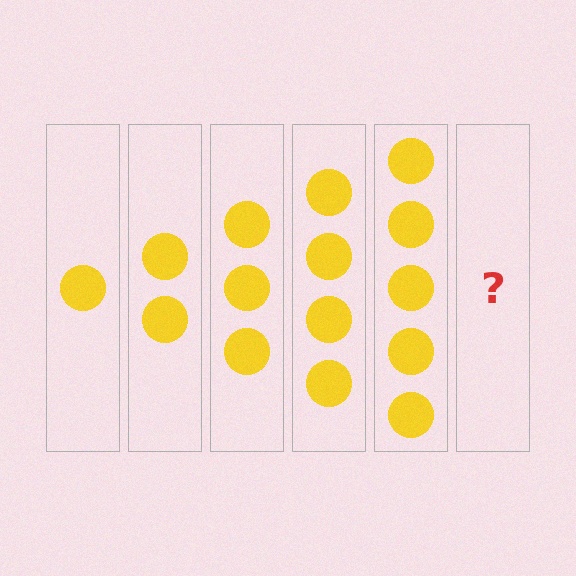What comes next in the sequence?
The next element should be 6 circles.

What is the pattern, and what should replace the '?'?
The pattern is that each step adds one more circle. The '?' should be 6 circles.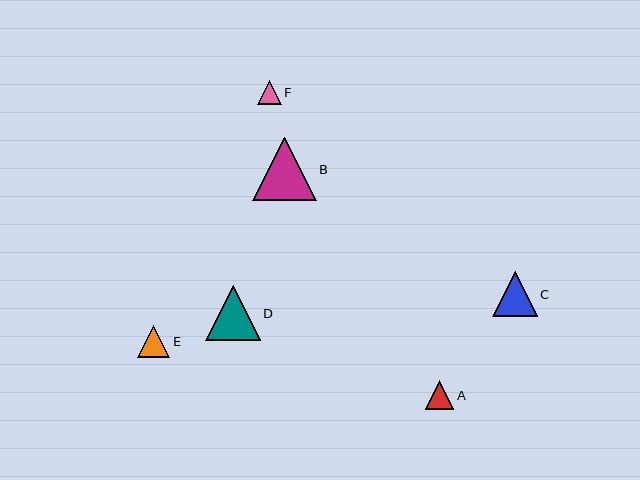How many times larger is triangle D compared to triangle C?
Triangle D is approximately 1.2 times the size of triangle C.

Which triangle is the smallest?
Triangle F is the smallest with a size of approximately 24 pixels.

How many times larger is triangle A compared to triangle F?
Triangle A is approximately 1.2 times the size of triangle F.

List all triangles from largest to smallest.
From largest to smallest: B, D, C, E, A, F.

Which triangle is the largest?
Triangle B is the largest with a size of approximately 63 pixels.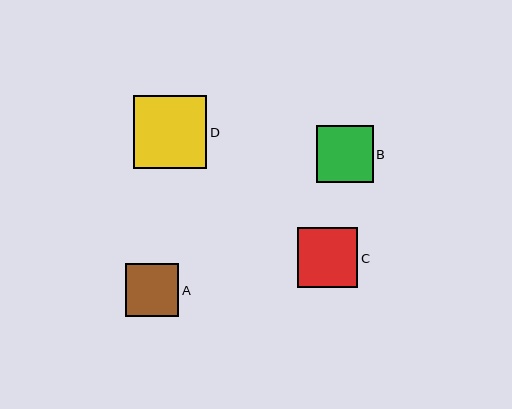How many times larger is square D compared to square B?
Square D is approximately 1.3 times the size of square B.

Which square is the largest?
Square D is the largest with a size of approximately 73 pixels.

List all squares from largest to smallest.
From largest to smallest: D, C, B, A.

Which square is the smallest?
Square A is the smallest with a size of approximately 53 pixels.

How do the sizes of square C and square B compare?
Square C and square B are approximately the same size.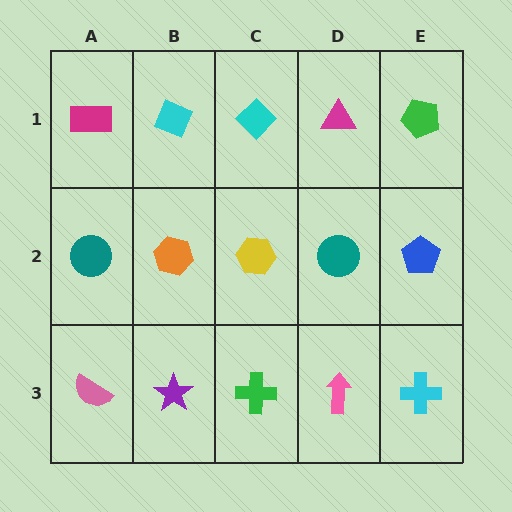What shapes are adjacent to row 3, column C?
A yellow hexagon (row 2, column C), a purple star (row 3, column B), a pink arrow (row 3, column D).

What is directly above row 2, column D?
A magenta triangle.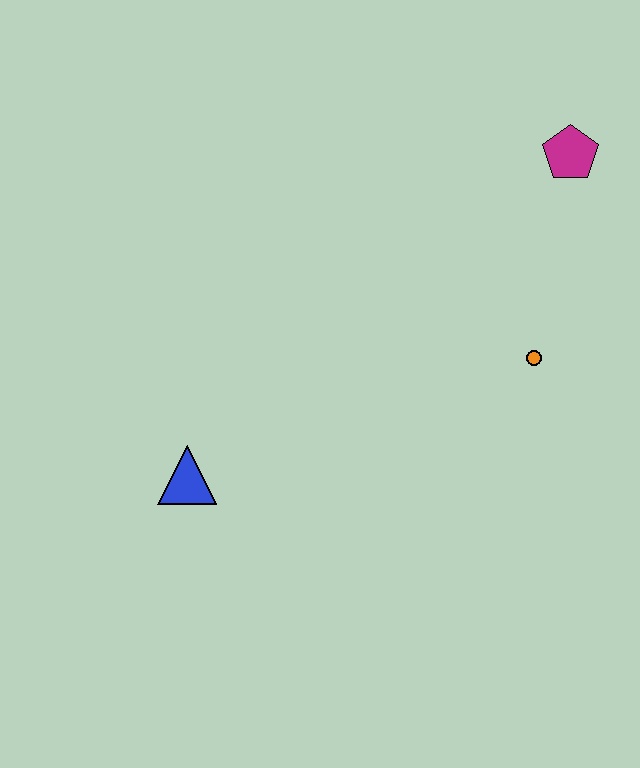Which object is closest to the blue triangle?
The orange circle is closest to the blue triangle.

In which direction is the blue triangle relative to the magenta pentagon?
The blue triangle is to the left of the magenta pentagon.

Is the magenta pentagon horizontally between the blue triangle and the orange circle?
No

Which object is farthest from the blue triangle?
The magenta pentagon is farthest from the blue triangle.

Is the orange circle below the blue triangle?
No